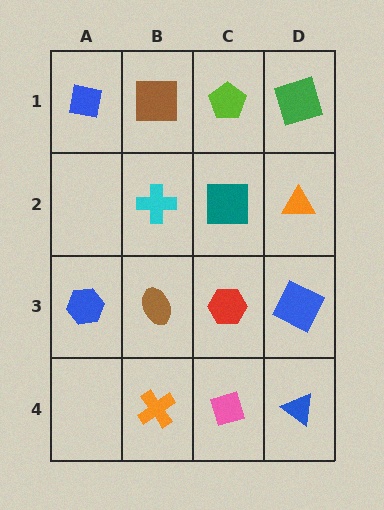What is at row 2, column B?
A cyan cross.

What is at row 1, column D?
A green square.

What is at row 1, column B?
A brown square.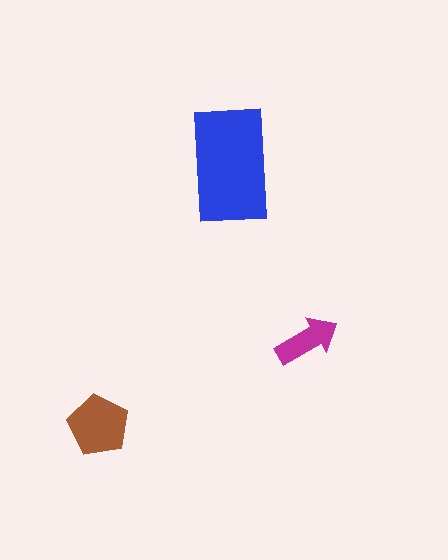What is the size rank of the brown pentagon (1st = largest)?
2nd.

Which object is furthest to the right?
The magenta arrow is rightmost.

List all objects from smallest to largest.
The magenta arrow, the brown pentagon, the blue rectangle.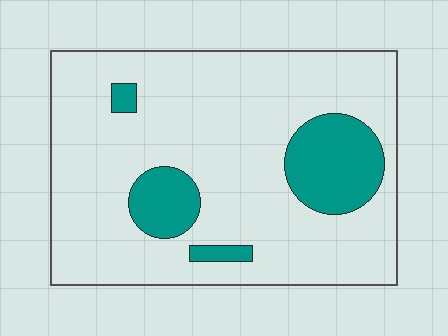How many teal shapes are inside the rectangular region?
4.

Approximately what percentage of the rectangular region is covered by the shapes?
Approximately 15%.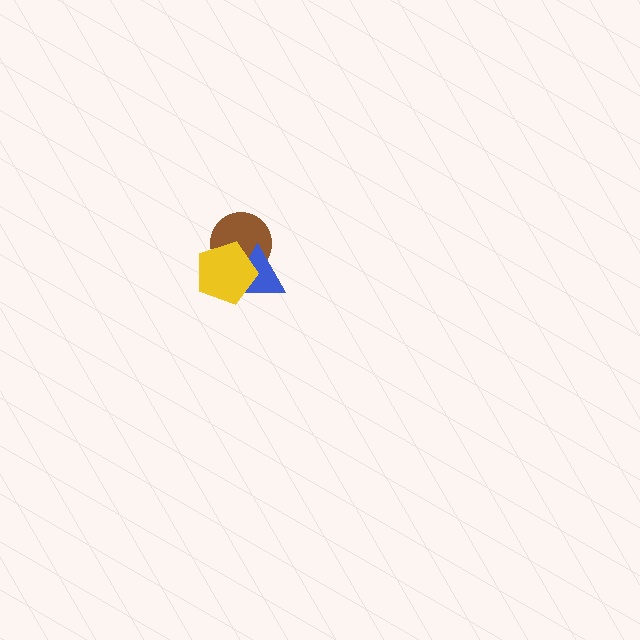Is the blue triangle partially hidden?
Yes, it is partially covered by another shape.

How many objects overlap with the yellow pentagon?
2 objects overlap with the yellow pentagon.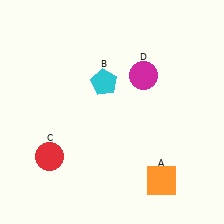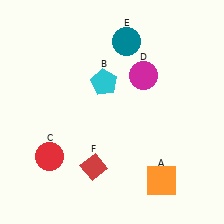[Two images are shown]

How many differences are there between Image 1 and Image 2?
There are 2 differences between the two images.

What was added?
A teal circle (E), a red diamond (F) were added in Image 2.